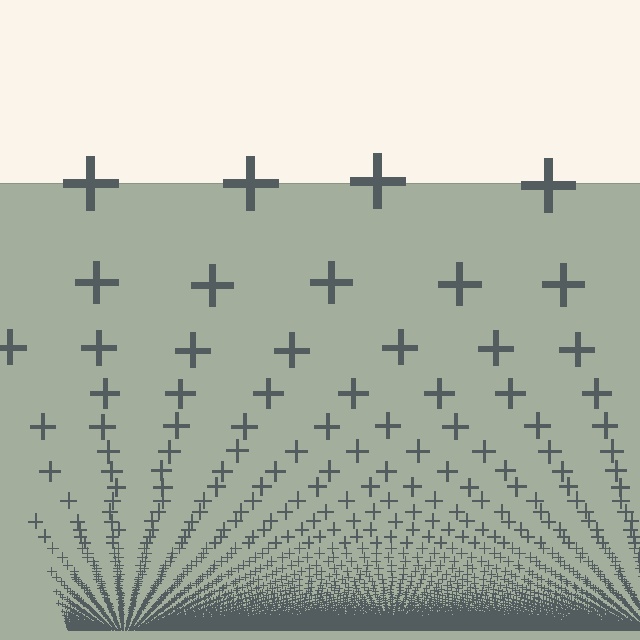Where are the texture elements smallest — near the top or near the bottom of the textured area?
Near the bottom.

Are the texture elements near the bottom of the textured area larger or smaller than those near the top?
Smaller. The gradient is inverted — elements near the bottom are smaller and denser.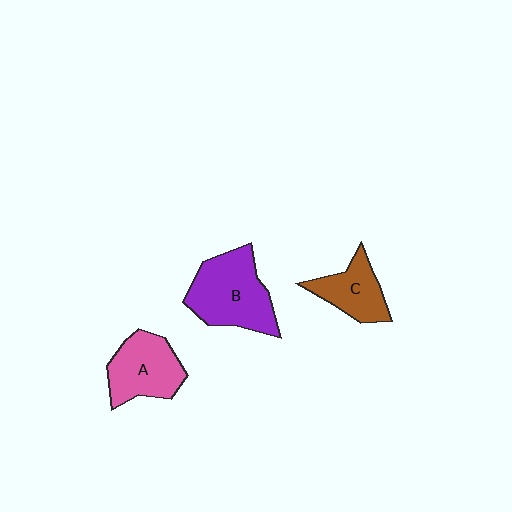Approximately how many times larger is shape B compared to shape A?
Approximately 1.3 times.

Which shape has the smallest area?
Shape C (brown).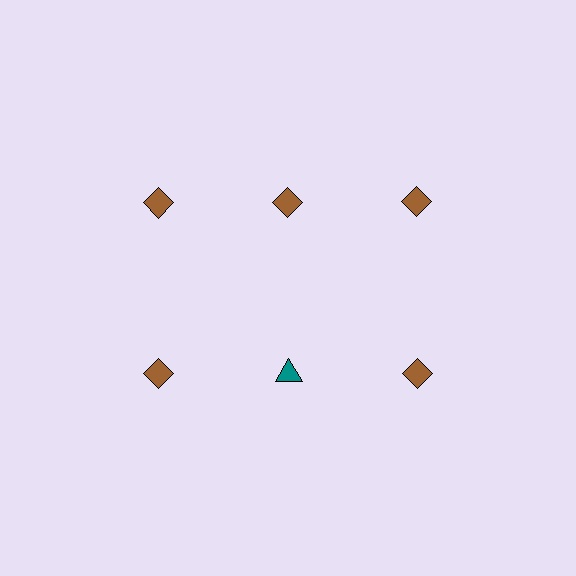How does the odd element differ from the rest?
It differs in both color (teal instead of brown) and shape (triangle instead of diamond).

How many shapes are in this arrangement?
There are 6 shapes arranged in a grid pattern.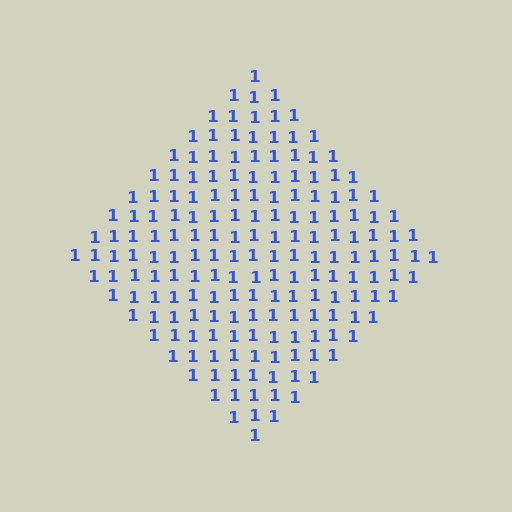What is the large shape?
The large shape is a diamond.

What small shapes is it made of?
It is made of small digit 1's.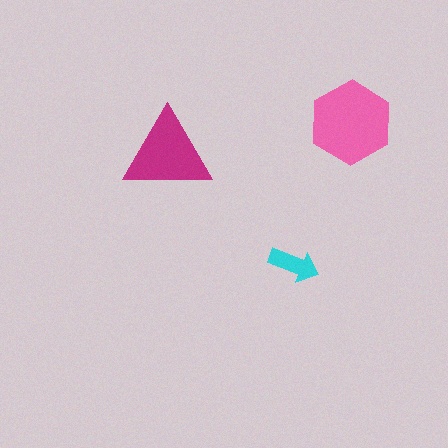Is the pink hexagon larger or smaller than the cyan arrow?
Larger.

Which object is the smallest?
The cyan arrow.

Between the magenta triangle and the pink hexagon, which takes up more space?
The pink hexagon.